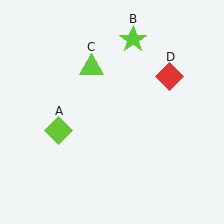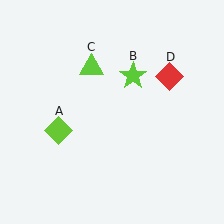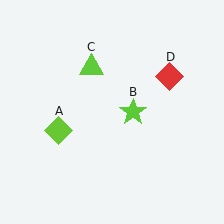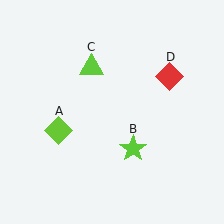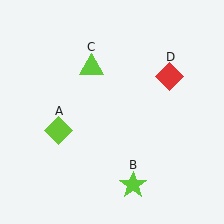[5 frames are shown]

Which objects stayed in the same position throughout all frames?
Lime diamond (object A) and lime triangle (object C) and red diamond (object D) remained stationary.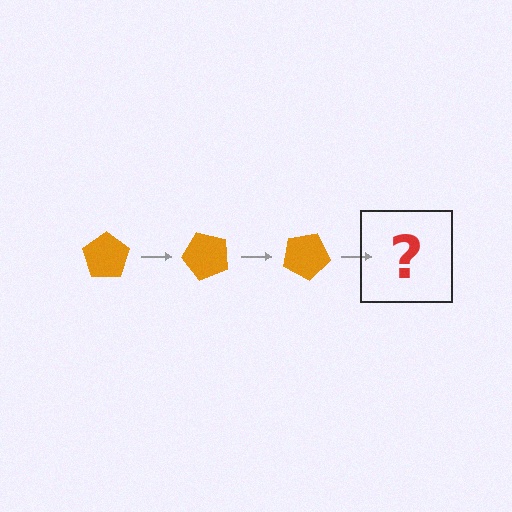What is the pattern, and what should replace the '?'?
The pattern is that the pentagon rotates 50 degrees each step. The '?' should be an orange pentagon rotated 150 degrees.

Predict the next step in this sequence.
The next step is an orange pentagon rotated 150 degrees.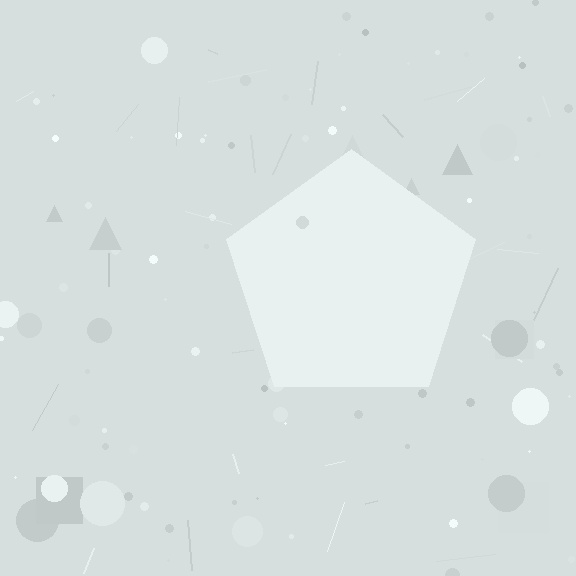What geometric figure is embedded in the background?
A pentagon is embedded in the background.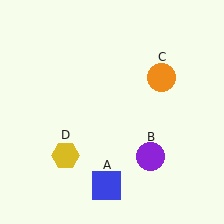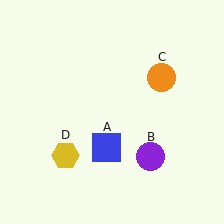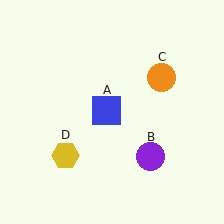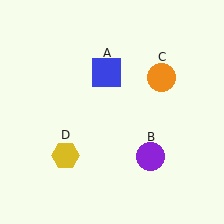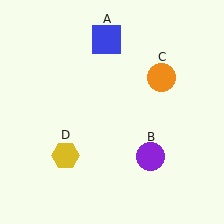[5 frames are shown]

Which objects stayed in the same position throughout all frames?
Purple circle (object B) and orange circle (object C) and yellow hexagon (object D) remained stationary.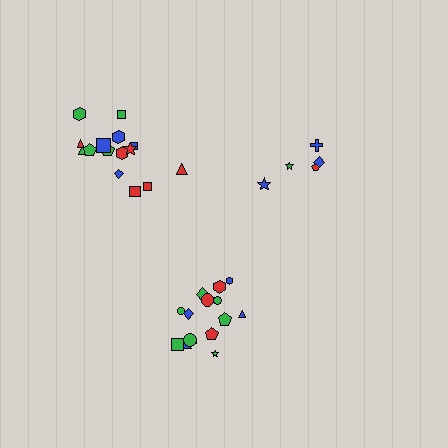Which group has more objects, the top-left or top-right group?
The top-left group.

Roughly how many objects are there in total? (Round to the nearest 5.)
Roughly 35 objects in total.